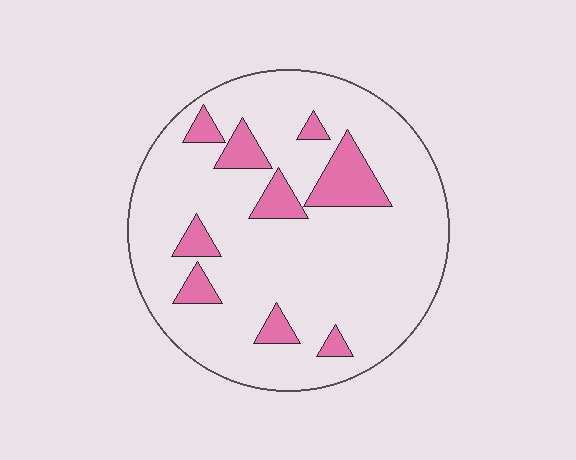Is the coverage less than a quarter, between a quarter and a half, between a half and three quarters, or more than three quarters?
Less than a quarter.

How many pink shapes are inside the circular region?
9.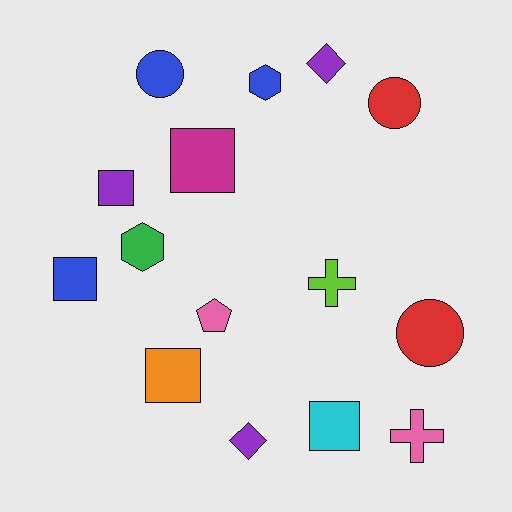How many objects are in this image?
There are 15 objects.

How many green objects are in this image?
There is 1 green object.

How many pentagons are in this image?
There is 1 pentagon.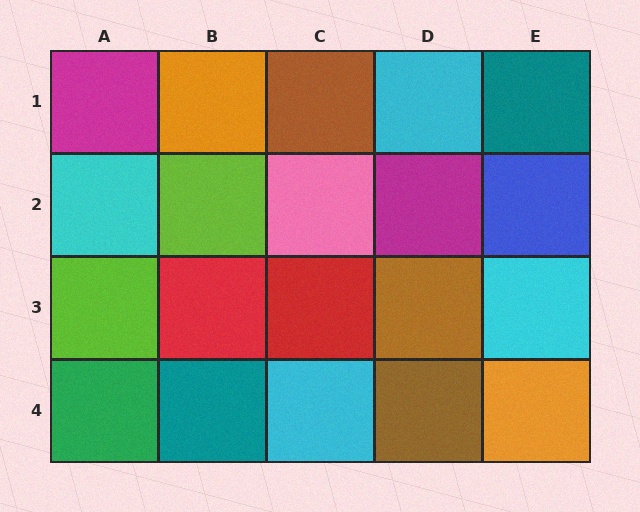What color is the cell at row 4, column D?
Brown.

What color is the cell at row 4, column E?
Orange.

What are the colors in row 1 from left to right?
Magenta, orange, brown, cyan, teal.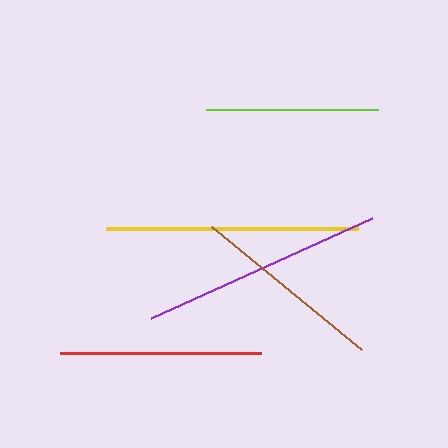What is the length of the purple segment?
The purple segment is approximately 243 pixels long.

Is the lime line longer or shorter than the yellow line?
The yellow line is longer than the lime line.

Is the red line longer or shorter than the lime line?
The red line is longer than the lime line.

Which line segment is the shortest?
The lime line is the shortest at approximately 171 pixels.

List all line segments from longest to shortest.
From longest to shortest: yellow, purple, red, brown, lime.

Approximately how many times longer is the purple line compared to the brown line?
The purple line is approximately 1.2 times the length of the brown line.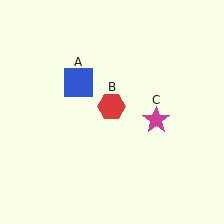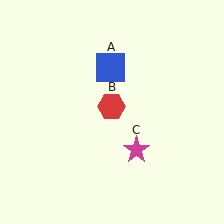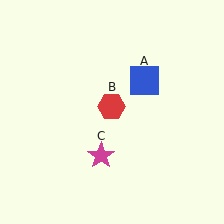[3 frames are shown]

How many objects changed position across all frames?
2 objects changed position: blue square (object A), magenta star (object C).